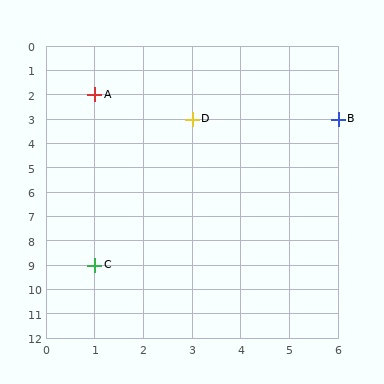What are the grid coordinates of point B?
Point B is at grid coordinates (6, 3).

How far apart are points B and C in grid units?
Points B and C are 5 columns and 6 rows apart (about 7.8 grid units diagonally).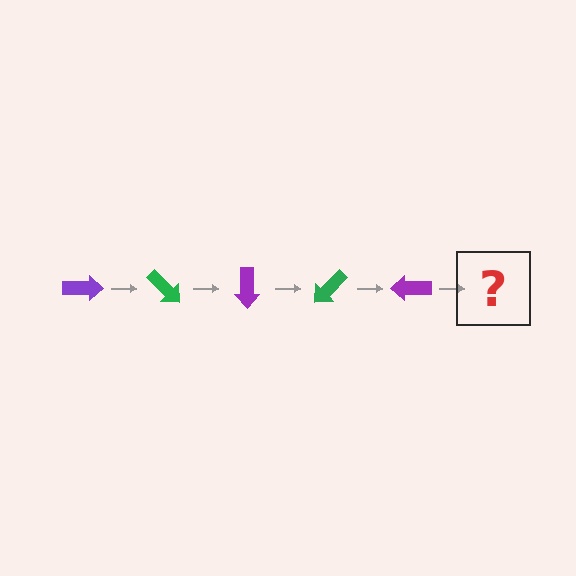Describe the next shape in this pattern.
It should be a green arrow, rotated 225 degrees from the start.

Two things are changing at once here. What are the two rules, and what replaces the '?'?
The two rules are that it rotates 45 degrees each step and the color cycles through purple and green. The '?' should be a green arrow, rotated 225 degrees from the start.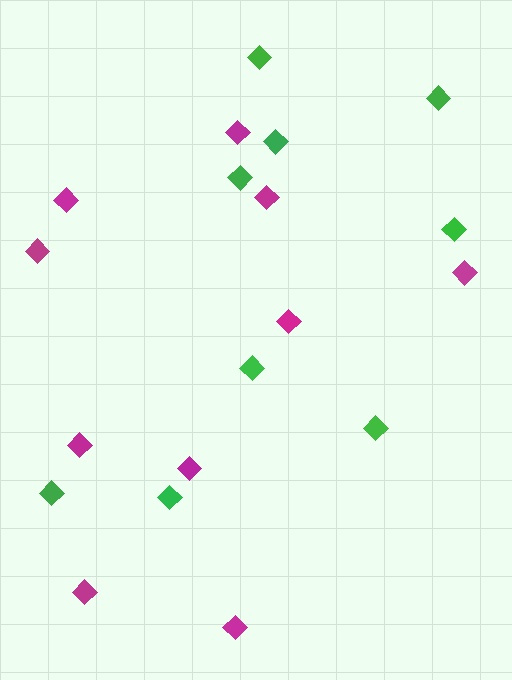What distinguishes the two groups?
There are 2 groups: one group of magenta diamonds (10) and one group of green diamonds (9).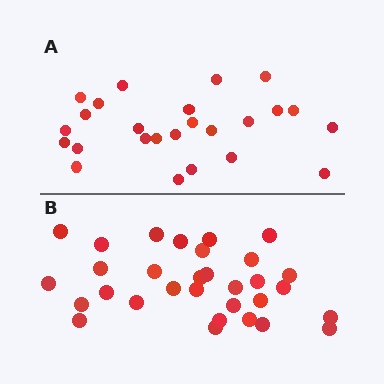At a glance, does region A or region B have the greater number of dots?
Region B (the bottom region) has more dots.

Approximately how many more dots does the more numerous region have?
Region B has about 6 more dots than region A.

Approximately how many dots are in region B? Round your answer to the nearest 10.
About 30 dots. (The exact count is 31, which rounds to 30.)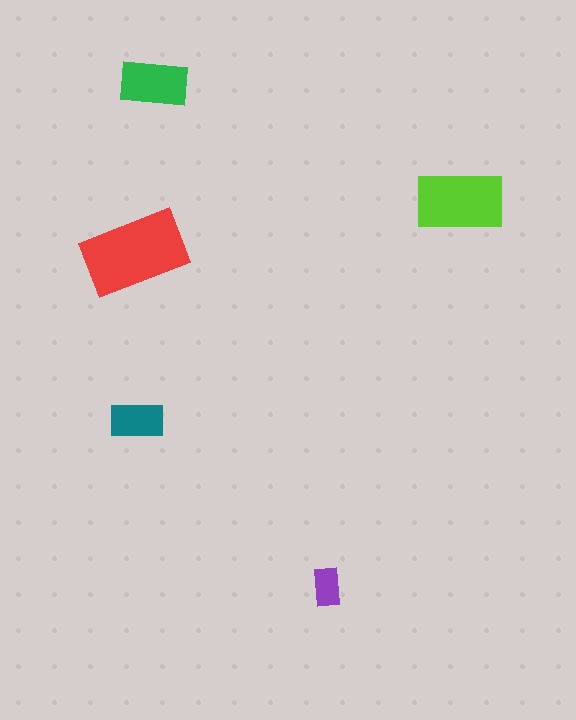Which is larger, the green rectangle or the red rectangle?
The red one.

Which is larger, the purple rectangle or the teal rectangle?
The teal one.